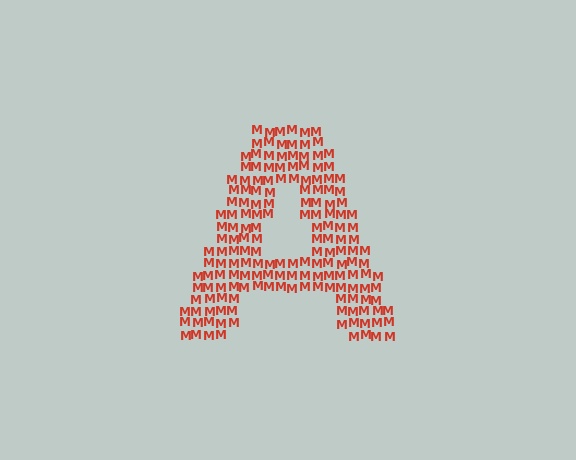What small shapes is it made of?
It is made of small letter M's.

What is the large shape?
The large shape is the letter A.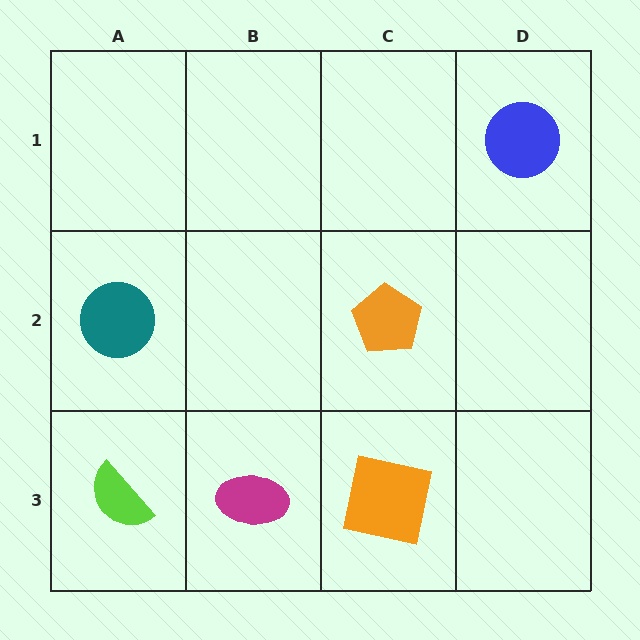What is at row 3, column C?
An orange square.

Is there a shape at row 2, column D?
No, that cell is empty.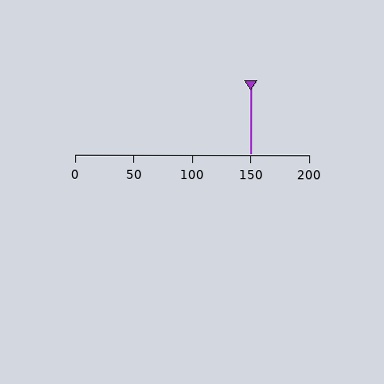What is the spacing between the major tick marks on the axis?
The major ticks are spaced 50 apart.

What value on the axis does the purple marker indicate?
The marker indicates approximately 150.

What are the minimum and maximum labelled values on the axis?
The axis runs from 0 to 200.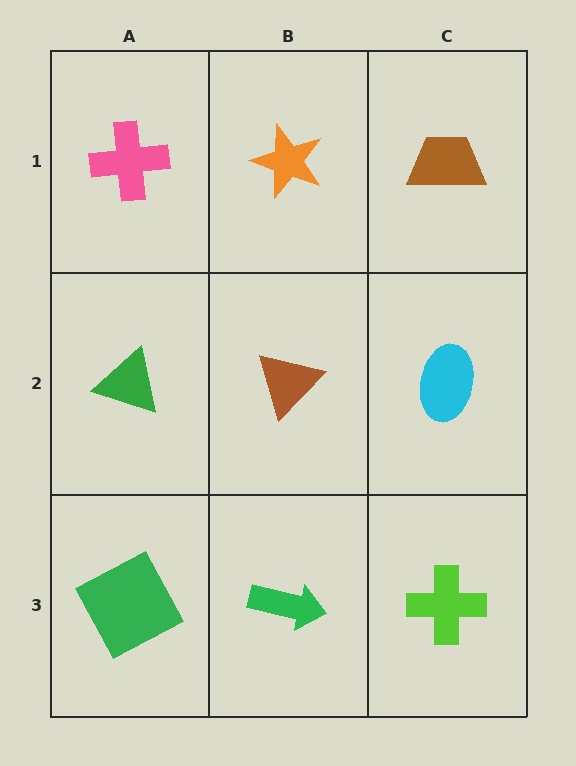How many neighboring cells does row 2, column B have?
4.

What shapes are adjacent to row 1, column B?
A brown triangle (row 2, column B), a pink cross (row 1, column A), a brown trapezoid (row 1, column C).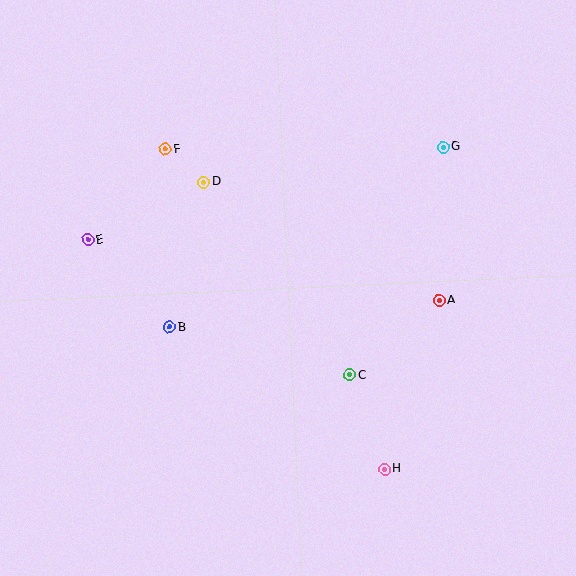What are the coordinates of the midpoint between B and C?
The midpoint between B and C is at (259, 351).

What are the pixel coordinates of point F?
Point F is at (165, 149).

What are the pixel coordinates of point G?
Point G is at (443, 147).